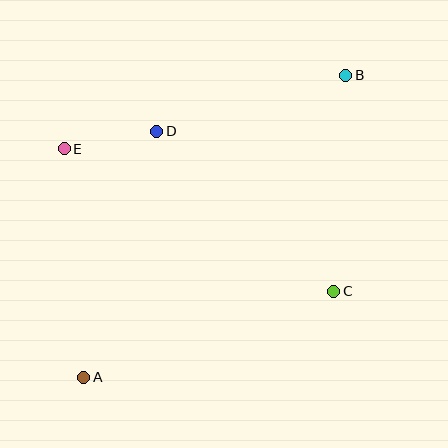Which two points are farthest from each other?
Points A and B are farthest from each other.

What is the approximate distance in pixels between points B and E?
The distance between B and E is approximately 291 pixels.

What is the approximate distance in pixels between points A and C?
The distance between A and C is approximately 265 pixels.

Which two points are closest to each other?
Points D and E are closest to each other.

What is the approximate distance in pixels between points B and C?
The distance between B and C is approximately 217 pixels.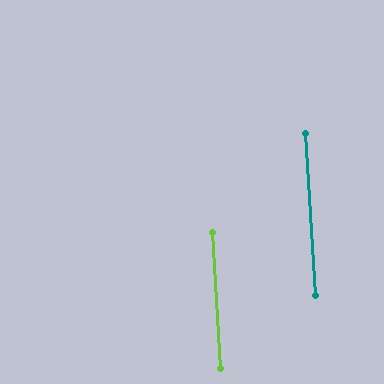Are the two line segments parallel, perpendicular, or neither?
Parallel — their directions differ by only 0.1°.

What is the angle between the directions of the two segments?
Approximately 0 degrees.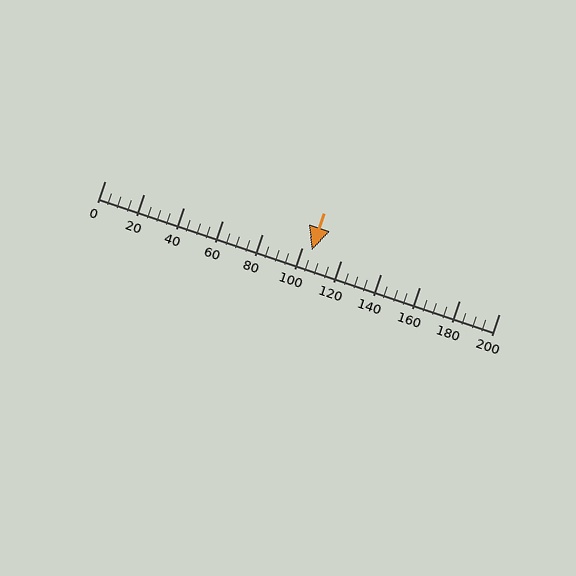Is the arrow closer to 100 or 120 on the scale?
The arrow is closer to 100.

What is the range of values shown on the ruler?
The ruler shows values from 0 to 200.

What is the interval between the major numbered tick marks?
The major tick marks are spaced 20 units apart.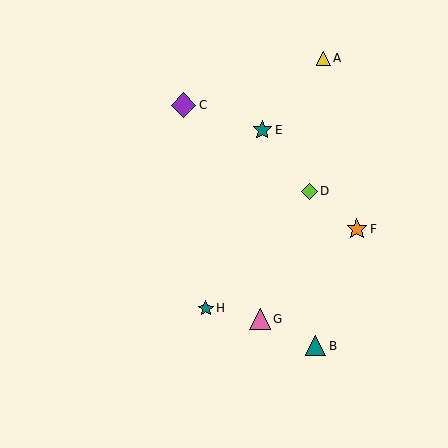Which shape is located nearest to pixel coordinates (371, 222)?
The orange star (labeled F) at (357, 229) is nearest to that location.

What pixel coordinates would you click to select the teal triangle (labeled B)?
Click at (316, 346) to select the teal triangle B.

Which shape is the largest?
The purple diamond (labeled C) is the largest.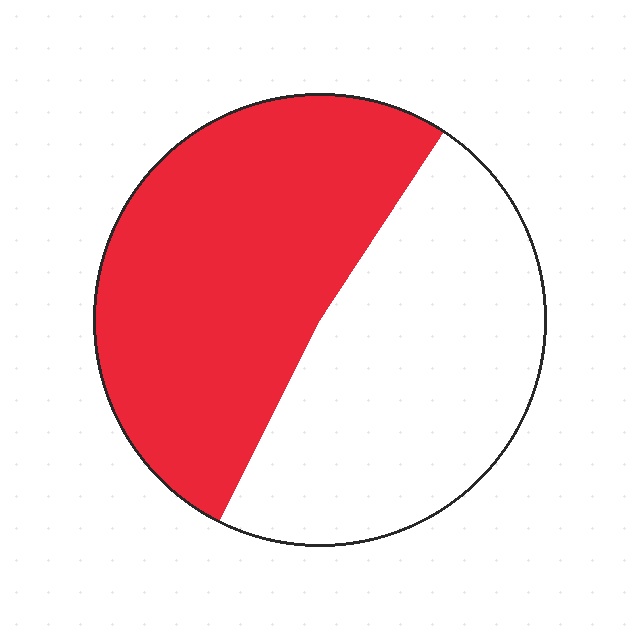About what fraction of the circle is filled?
About one half (1/2).